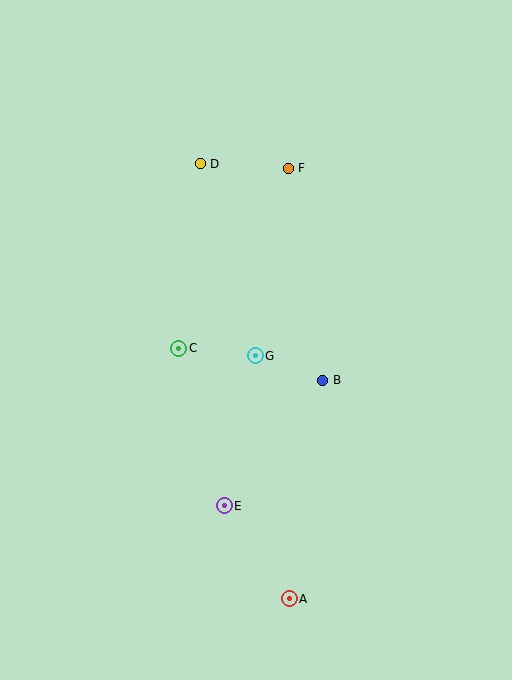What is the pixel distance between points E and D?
The distance between E and D is 343 pixels.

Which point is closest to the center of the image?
Point G at (255, 356) is closest to the center.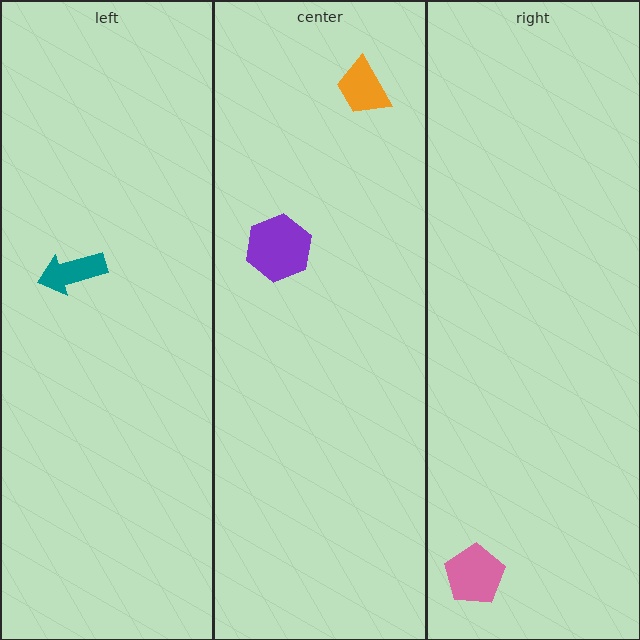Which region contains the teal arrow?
The left region.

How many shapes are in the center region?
2.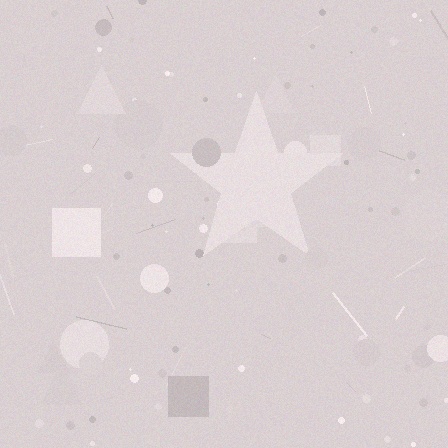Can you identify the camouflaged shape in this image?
The camouflaged shape is a star.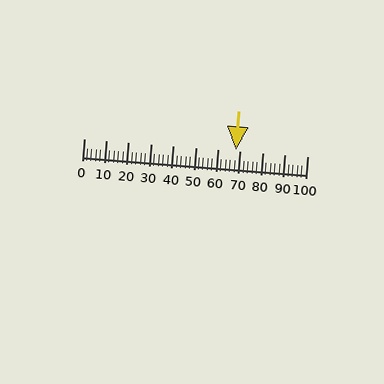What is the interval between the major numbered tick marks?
The major tick marks are spaced 10 units apart.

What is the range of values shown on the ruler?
The ruler shows values from 0 to 100.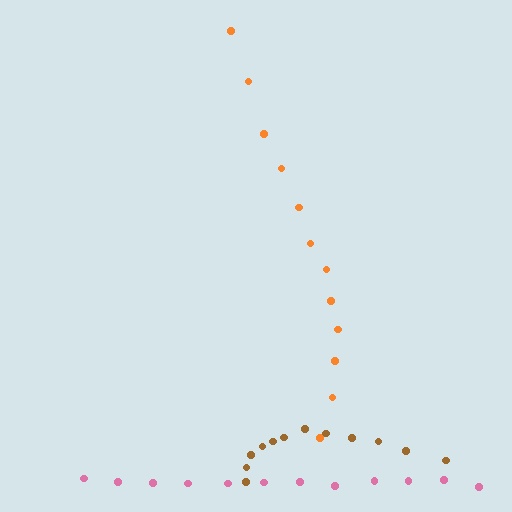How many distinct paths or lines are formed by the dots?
There are 3 distinct paths.